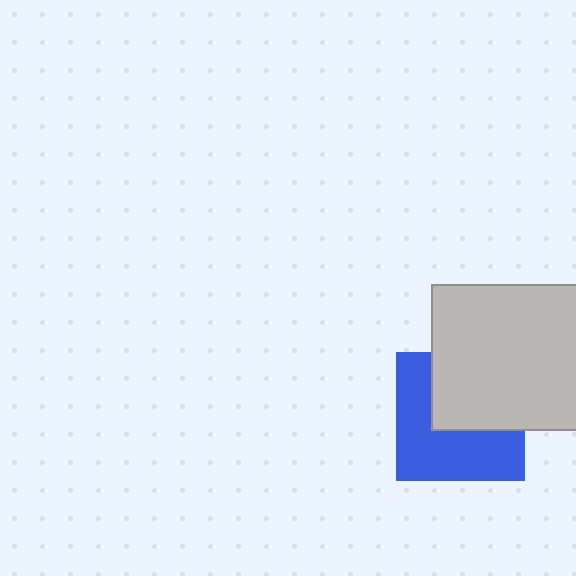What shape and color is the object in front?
The object in front is a light gray square.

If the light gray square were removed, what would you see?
You would see the complete blue square.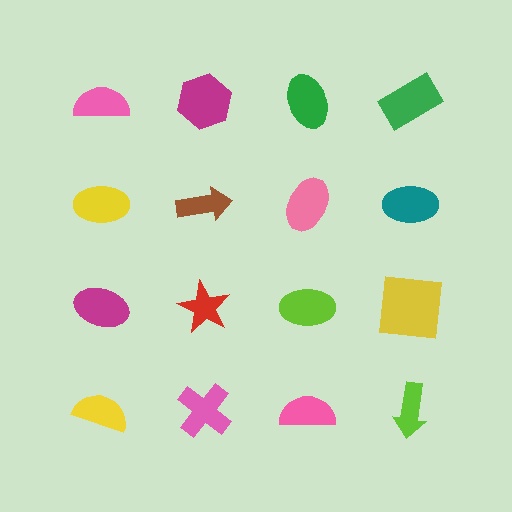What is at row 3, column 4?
A yellow square.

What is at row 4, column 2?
A pink cross.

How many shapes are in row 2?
4 shapes.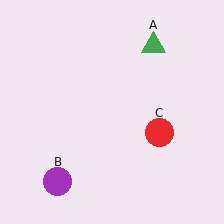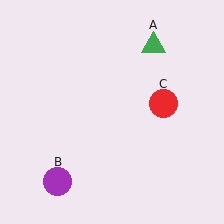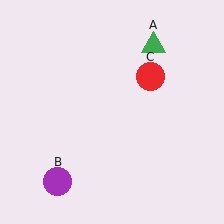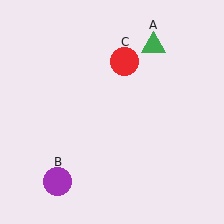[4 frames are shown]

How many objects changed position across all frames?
1 object changed position: red circle (object C).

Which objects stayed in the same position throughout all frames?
Green triangle (object A) and purple circle (object B) remained stationary.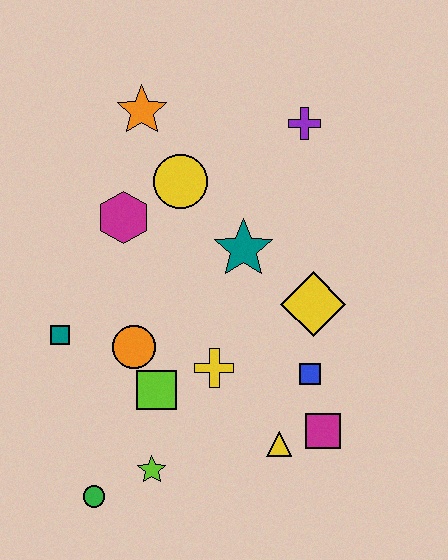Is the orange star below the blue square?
No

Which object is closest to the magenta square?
The yellow triangle is closest to the magenta square.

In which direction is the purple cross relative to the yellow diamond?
The purple cross is above the yellow diamond.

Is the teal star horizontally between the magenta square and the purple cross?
No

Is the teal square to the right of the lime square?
No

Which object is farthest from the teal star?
The green circle is farthest from the teal star.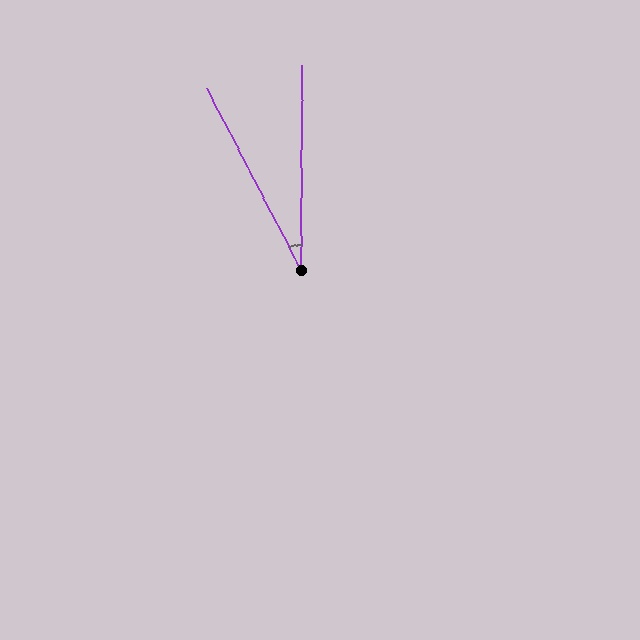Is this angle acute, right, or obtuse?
It is acute.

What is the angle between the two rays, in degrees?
Approximately 28 degrees.